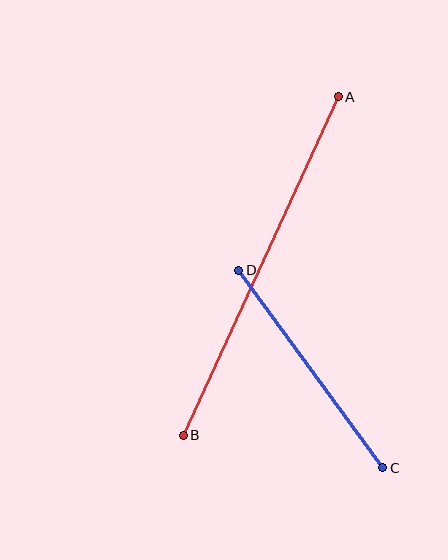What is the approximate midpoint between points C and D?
The midpoint is at approximately (311, 369) pixels.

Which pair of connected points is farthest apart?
Points A and B are farthest apart.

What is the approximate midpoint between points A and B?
The midpoint is at approximately (261, 266) pixels.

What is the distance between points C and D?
The distance is approximately 244 pixels.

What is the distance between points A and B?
The distance is approximately 372 pixels.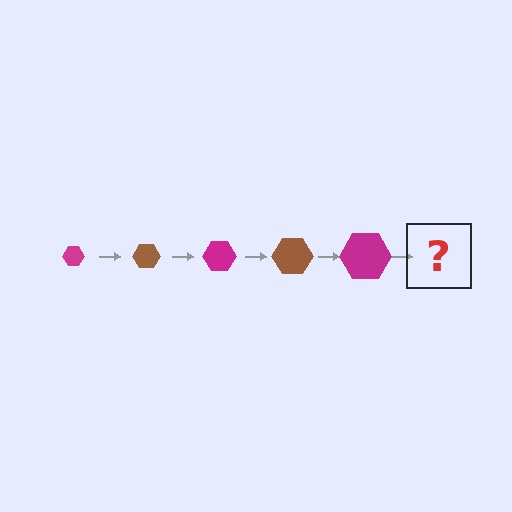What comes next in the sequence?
The next element should be a brown hexagon, larger than the previous one.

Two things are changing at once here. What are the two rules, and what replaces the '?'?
The two rules are that the hexagon grows larger each step and the color cycles through magenta and brown. The '?' should be a brown hexagon, larger than the previous one.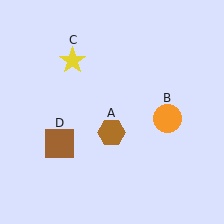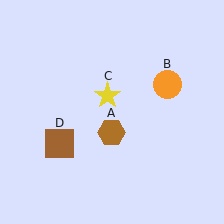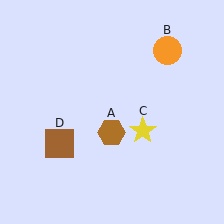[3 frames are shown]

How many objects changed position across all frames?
2 objects changed position: orange circle (object B), yellow star (object C).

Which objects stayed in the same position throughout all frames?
Brown hexagon (object A) and brown square (object D) remained stationary.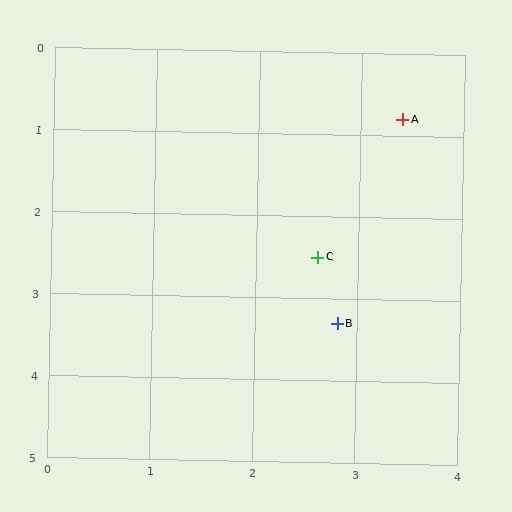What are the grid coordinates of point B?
Point B is at approximately (2.8, 3.3).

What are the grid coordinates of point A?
Point A is at approximately (3.4, 0.8).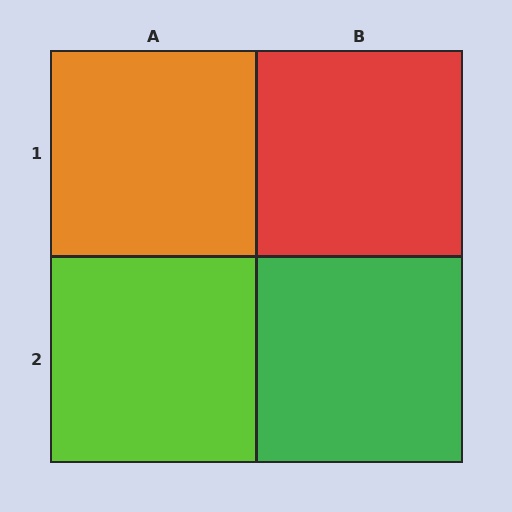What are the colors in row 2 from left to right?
Lime, green.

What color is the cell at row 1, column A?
Orange.